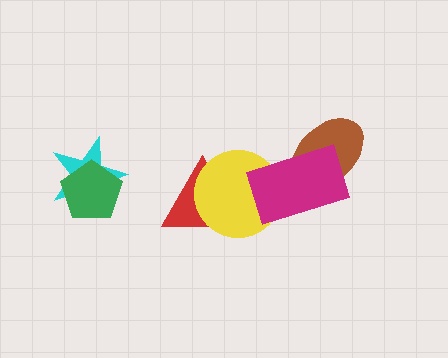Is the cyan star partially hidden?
Yes, it is partially covered by another shape.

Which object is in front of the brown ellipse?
The magenta rectangle is in front of the brown ellipse.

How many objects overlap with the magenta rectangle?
2 objects overlap with the magenta rectangle.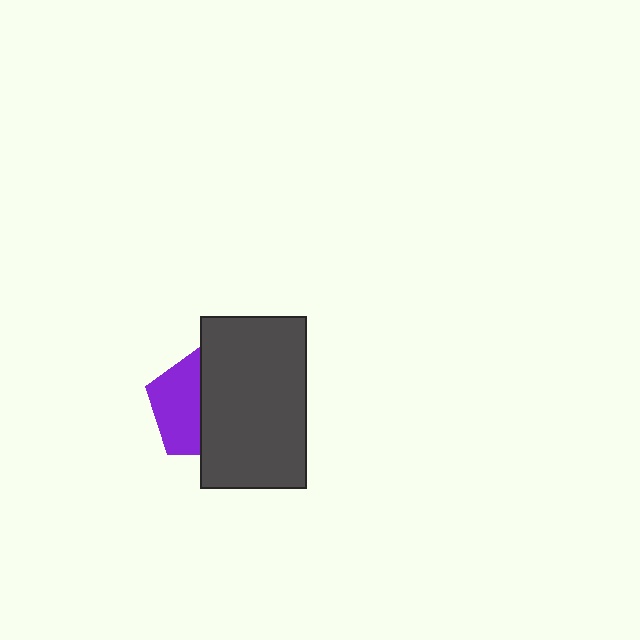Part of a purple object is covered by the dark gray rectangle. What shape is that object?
It is a pentagon.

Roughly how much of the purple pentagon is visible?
About half of it is visible (roughly 45%).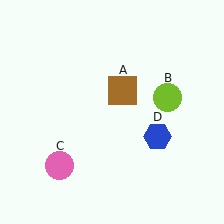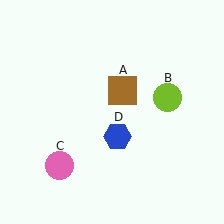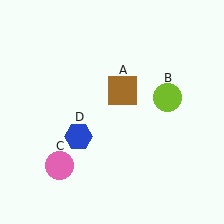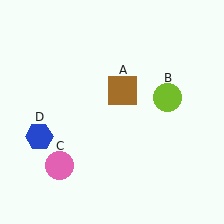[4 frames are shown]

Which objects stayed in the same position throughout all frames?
Brown square (object A) and lime circle (object B) and pink circle (object C) remained stationary.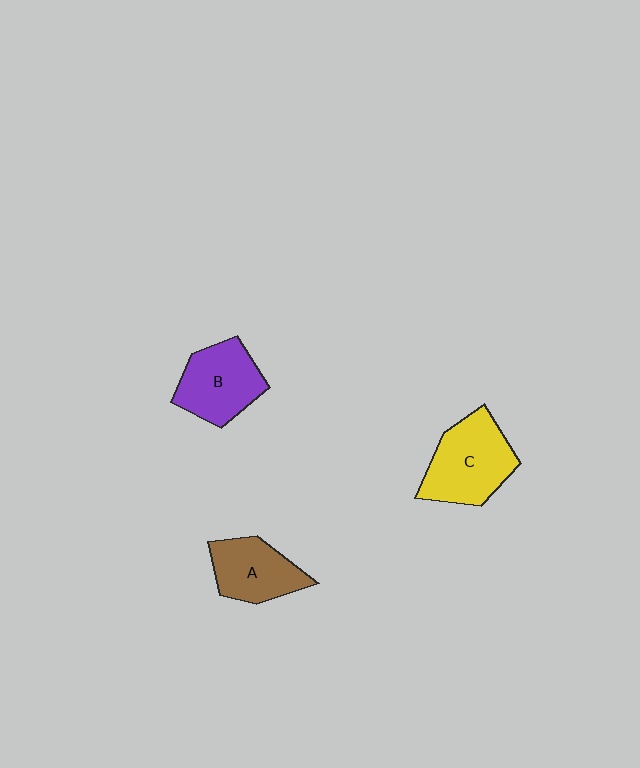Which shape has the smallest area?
Shape A (brown).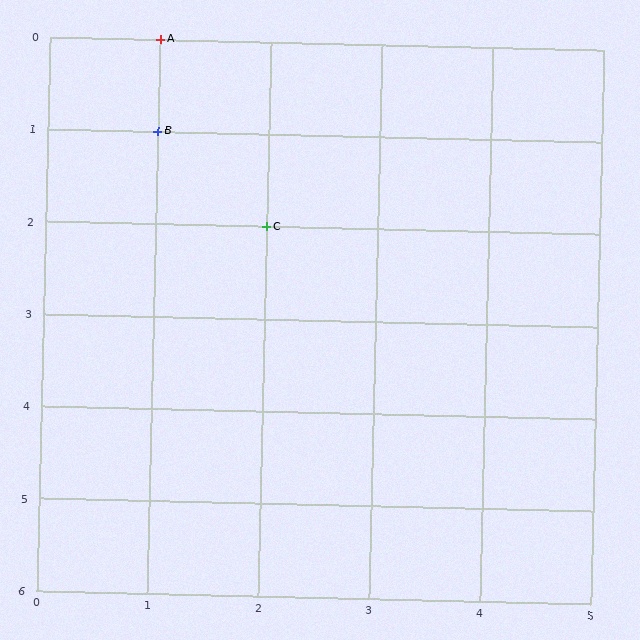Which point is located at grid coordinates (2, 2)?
Point C is at (2, 2).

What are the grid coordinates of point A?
Point A is at grid coordinates (1, 0).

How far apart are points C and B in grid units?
Points C and B are 1 column and 1 row apart (about 1.4 grid units diagonally).